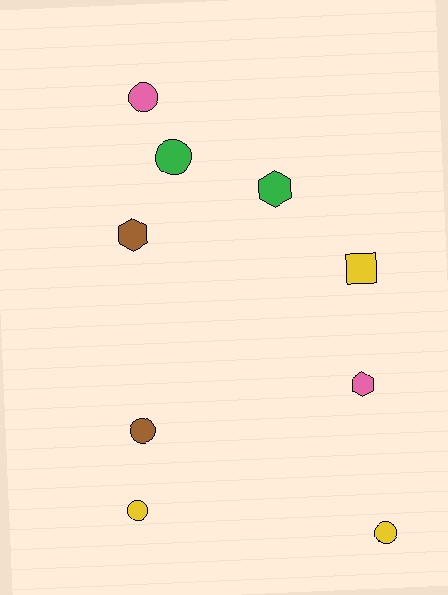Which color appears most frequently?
Yellow, with 3 objects.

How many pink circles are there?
There is 1 pink circle.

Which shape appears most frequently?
Circle, with 5 objects.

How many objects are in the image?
There are 9 objects.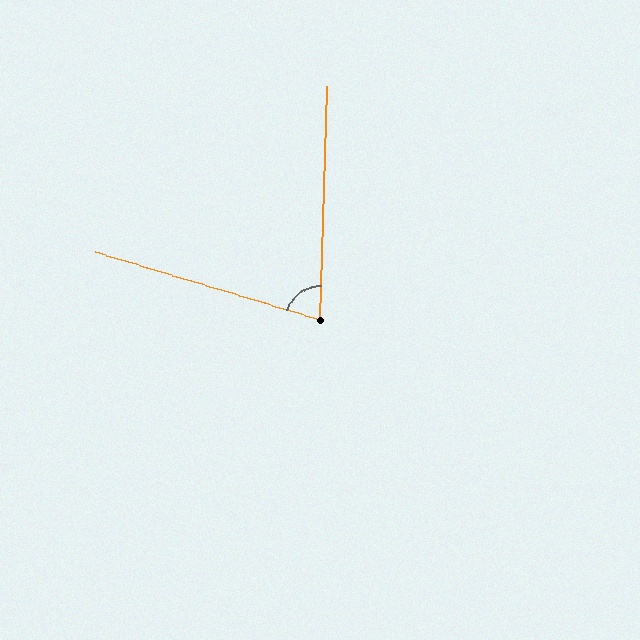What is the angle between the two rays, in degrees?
Approximately 75 degrees.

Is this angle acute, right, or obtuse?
It is acute.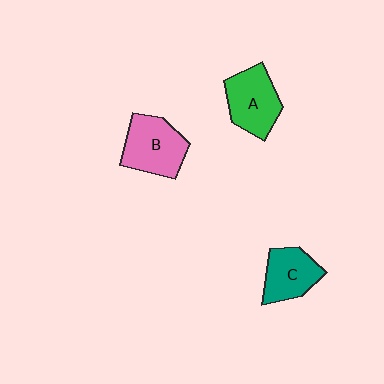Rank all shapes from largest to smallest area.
From largest to smallest: B (pink), A (green), C (teal).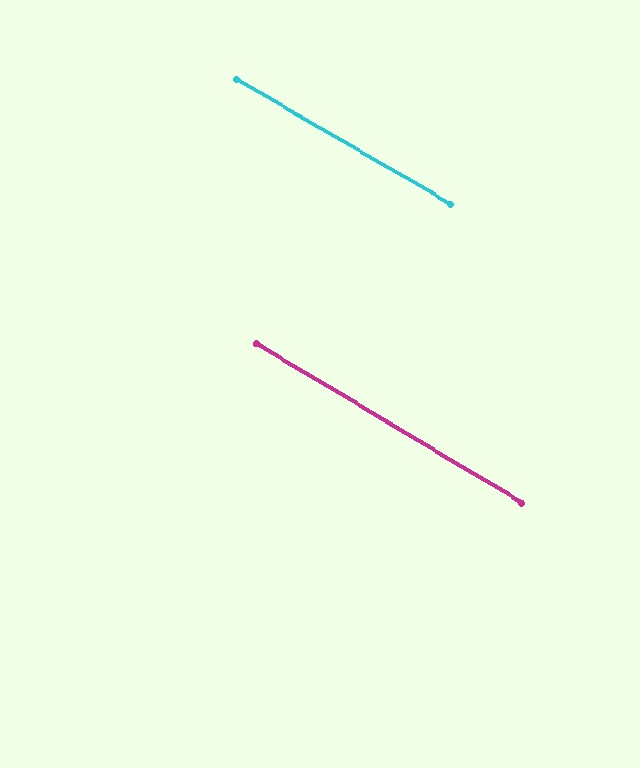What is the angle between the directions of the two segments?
Approximately 1 degree.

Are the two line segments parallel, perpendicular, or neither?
Parallel — their directions differ by only 0.7°.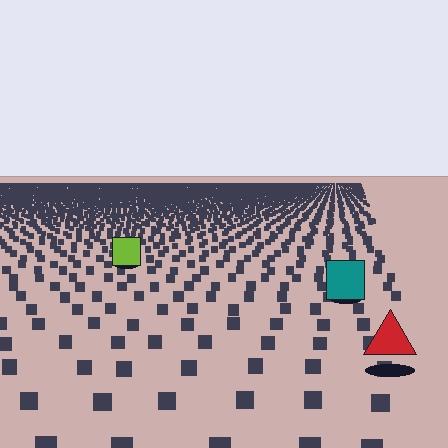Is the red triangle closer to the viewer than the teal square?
Yes. The red triangle is closer — you can tell from the texture gradient: the ground texture is coarser near it.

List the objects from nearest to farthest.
From nearest to farthest: the red triangle, the teal square, the lime square.